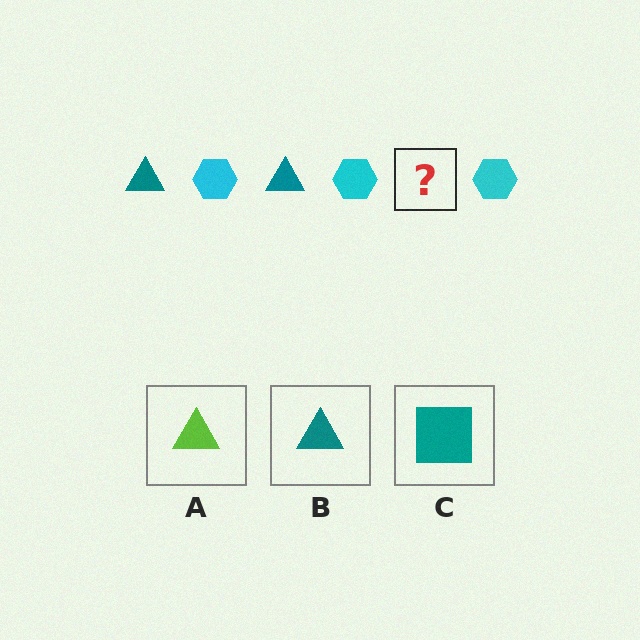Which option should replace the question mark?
Option B.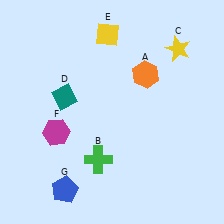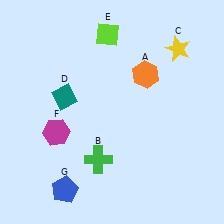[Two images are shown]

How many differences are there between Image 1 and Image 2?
There is 1 difference between the two images.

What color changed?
The diamond (E) changed from yellow in Image 1 to lime in Image 2.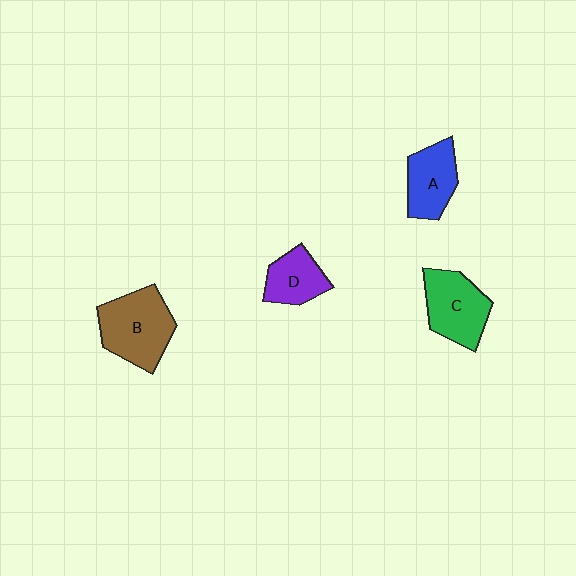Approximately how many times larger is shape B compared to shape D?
Approximately 1.7 times.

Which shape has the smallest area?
Shape D (purple).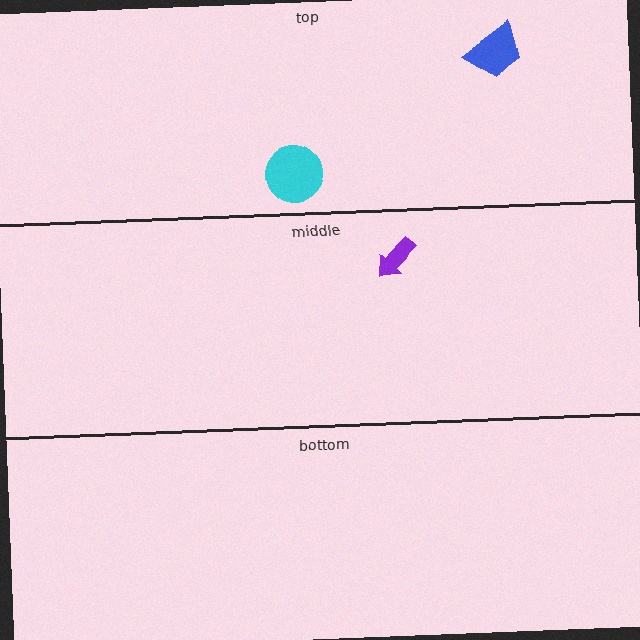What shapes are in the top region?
The blue trapezoid, the cyan circle.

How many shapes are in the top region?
2.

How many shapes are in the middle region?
1.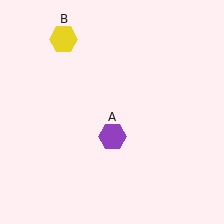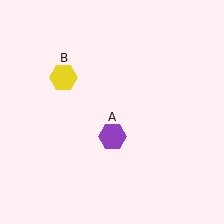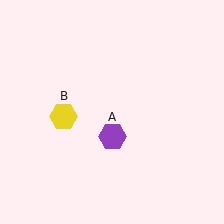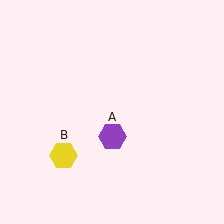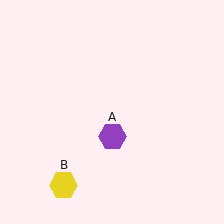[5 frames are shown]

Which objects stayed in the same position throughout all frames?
Purple hexagon (object A) remained stationary.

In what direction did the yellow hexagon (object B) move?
The yellow hexagon (object B) moved down.